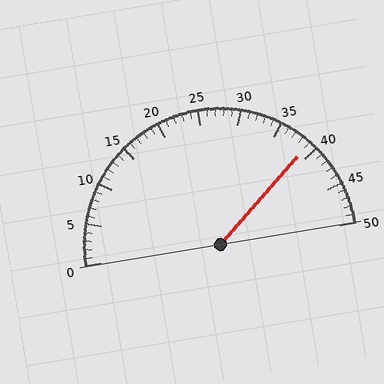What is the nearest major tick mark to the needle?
The nearest major tick mark is 40.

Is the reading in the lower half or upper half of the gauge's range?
The reading is in the upper half of the range (0 to 50).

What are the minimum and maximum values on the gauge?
The gauge ranges from 0 to 50.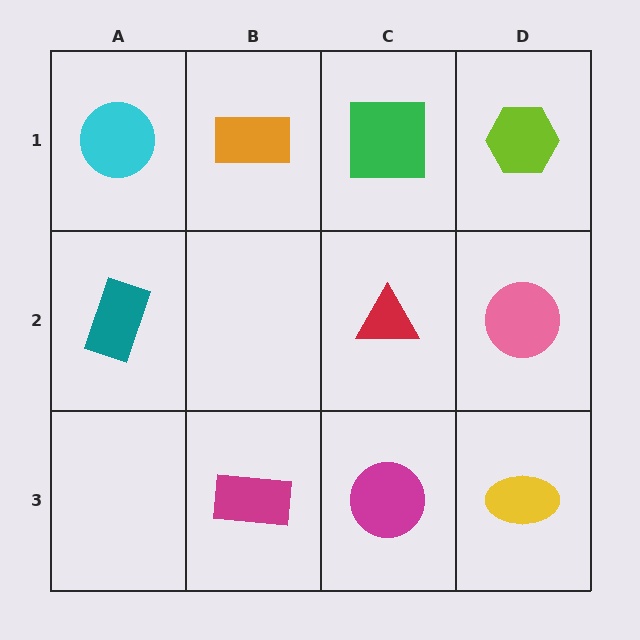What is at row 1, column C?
A green square.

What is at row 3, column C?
A magenta circle.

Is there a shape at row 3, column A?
No, that cell is empty.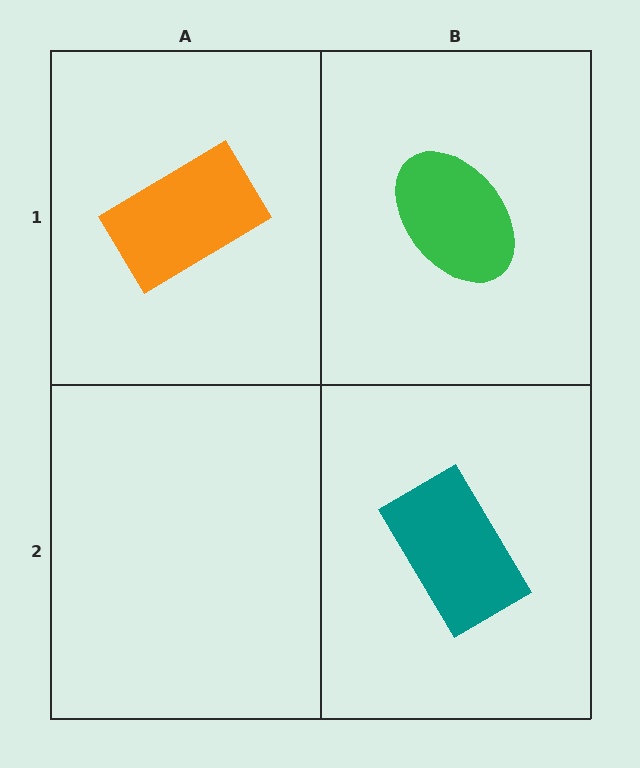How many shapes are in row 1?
2 shapes.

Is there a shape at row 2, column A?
No, that cell is empty.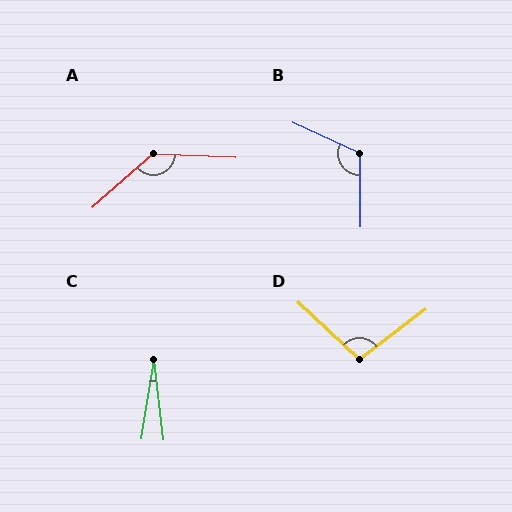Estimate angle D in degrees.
Approximately 100 degrees.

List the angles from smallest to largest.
C (16°), D (100°), B (114°), A (136°).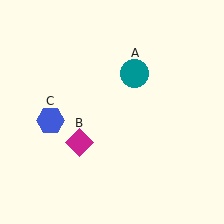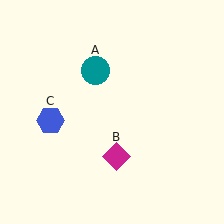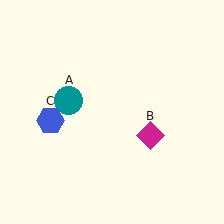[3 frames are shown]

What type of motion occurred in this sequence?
The teal circle (object A), magenta diamond (object B) rotated counterclockwise around the center of the scene.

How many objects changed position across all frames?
2 objects changed position: teal circle (object A), magenta diamond (object B).